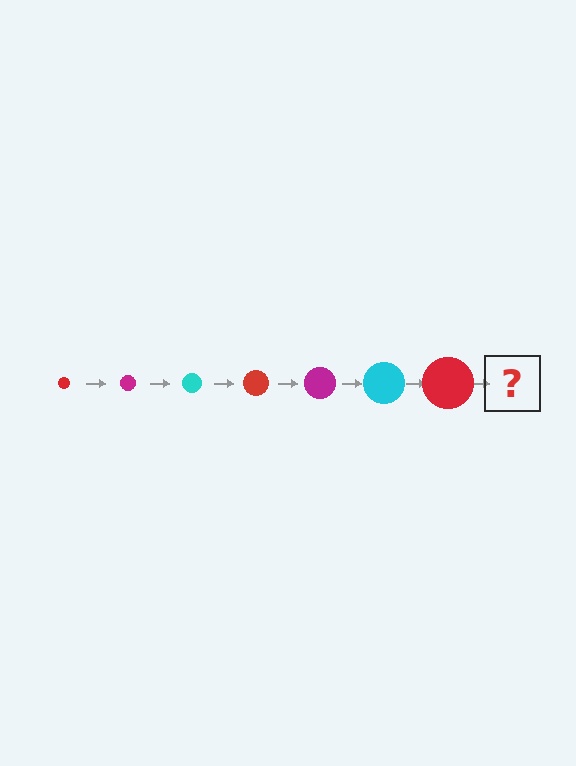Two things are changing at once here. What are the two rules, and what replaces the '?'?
The two rules are that the circle grows larger each step and the color cycles through red, magenta, and cyan. The '?' should be a magenta circle, larger than the previous one.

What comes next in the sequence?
The next element should be a magenta circle, larger than the previous one.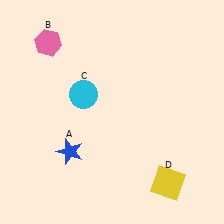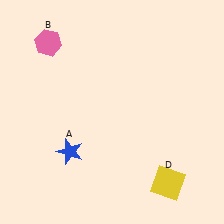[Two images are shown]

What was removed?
The cyan circle (C) was removed in Image 2.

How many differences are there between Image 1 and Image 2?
There is 1 difference between the two images.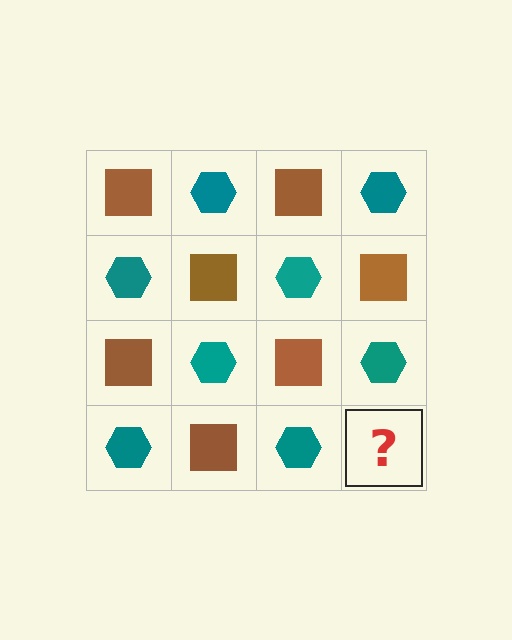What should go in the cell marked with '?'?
The missing cell should contain a brown square.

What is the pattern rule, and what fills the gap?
The rule is that it alternates brown square and teal hexagon in a checkerboard pattern. The gap should be filled with a brown square.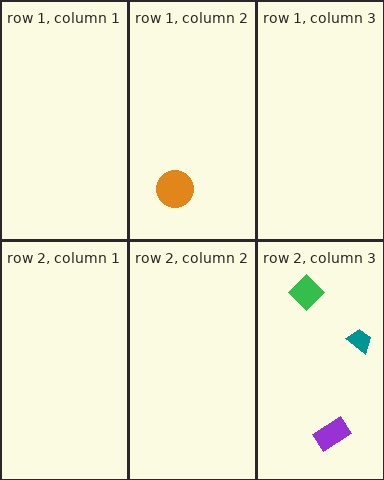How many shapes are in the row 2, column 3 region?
3.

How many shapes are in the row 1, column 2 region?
1.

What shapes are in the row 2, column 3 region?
The purple rectangle, the green diamond, the teal trapezoid.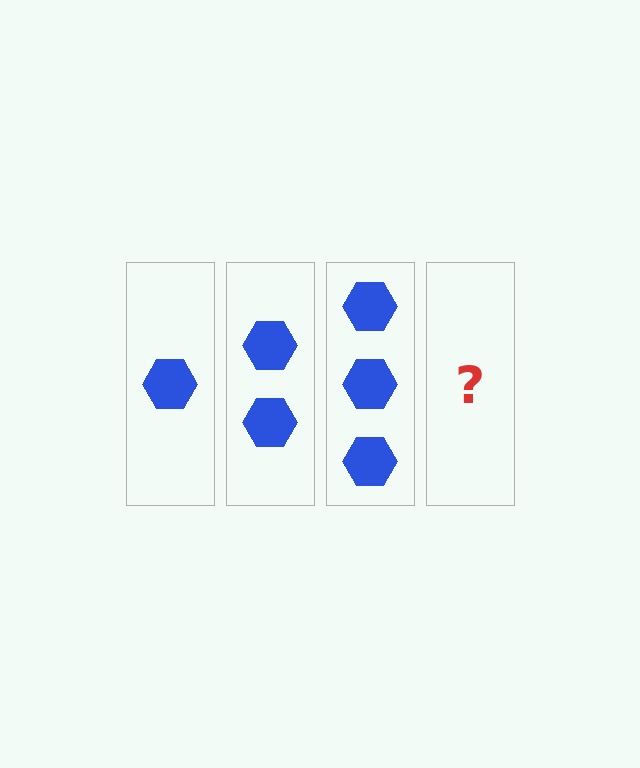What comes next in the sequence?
The next element should be 4 hexagons.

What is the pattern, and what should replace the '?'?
The pattern is that each step adds one more hexagon. The '?' should be 4 hexagons.